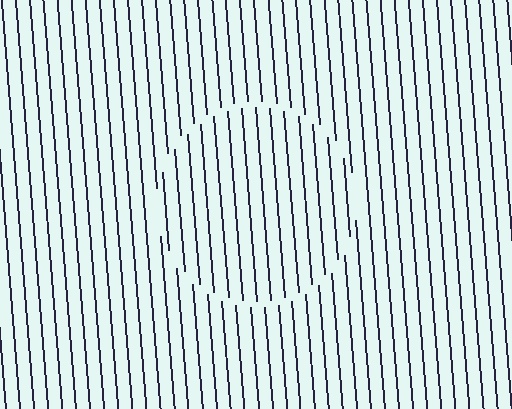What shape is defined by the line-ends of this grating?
An illusory circle. The interior of the shape contains the same grating, shifted by half a period — the contour is defined by the phase discontinuity where line-ends from the inner and outer gratings abut.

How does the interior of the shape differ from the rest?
The interior of the shape contains the same grating, shifted by half a period — the contour is defined by the phase discontinuity where line-ends from the inner and outer gratings abut.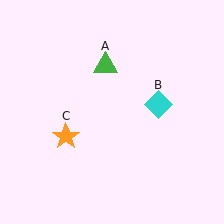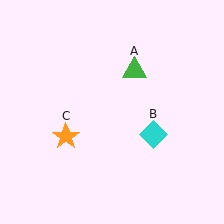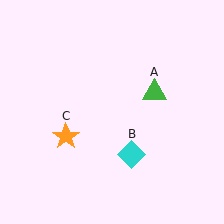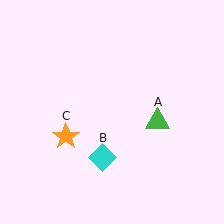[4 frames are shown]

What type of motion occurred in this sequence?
The green triangle (object A), cyan diamond (object B) rotated clockwise around the center of the scene.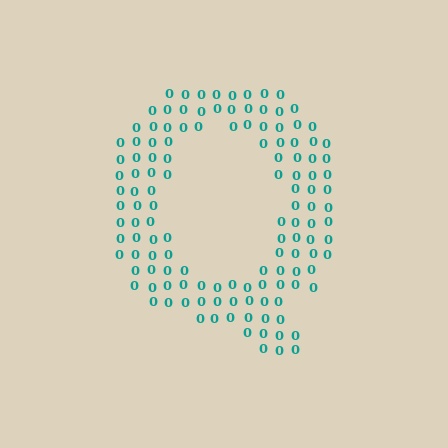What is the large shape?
The large shape is the letter Q.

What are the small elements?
The small elements are digit 0's.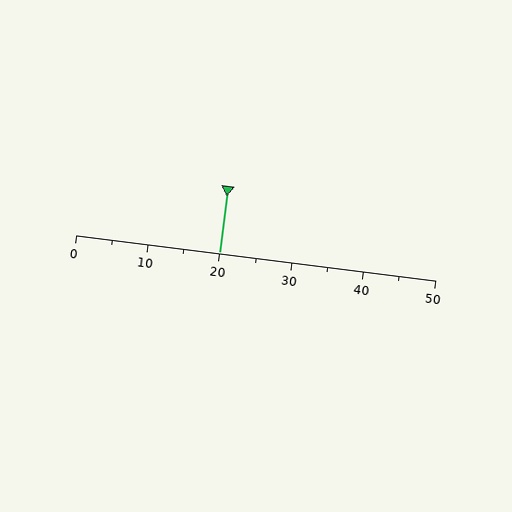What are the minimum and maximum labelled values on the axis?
The axis runs from 0 to 50.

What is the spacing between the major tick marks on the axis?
The major ticks are spaced 10 apart.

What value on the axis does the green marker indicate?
The marker indicates approximately 20.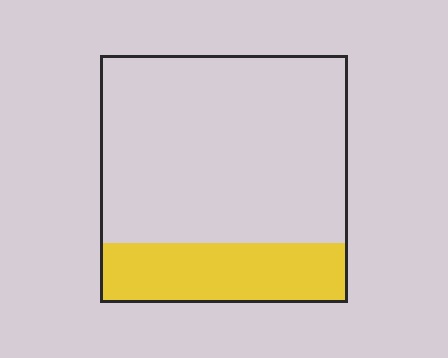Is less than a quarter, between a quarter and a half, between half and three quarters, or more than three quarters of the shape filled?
Less than a quarter.